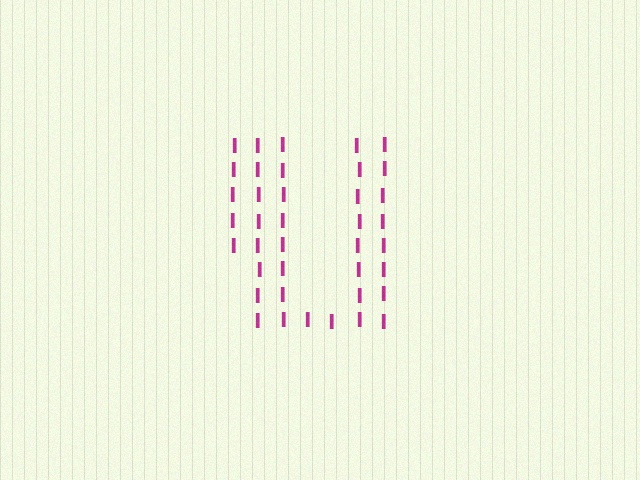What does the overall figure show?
The overall figure shows the letter U.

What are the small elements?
The small elements are letter I's.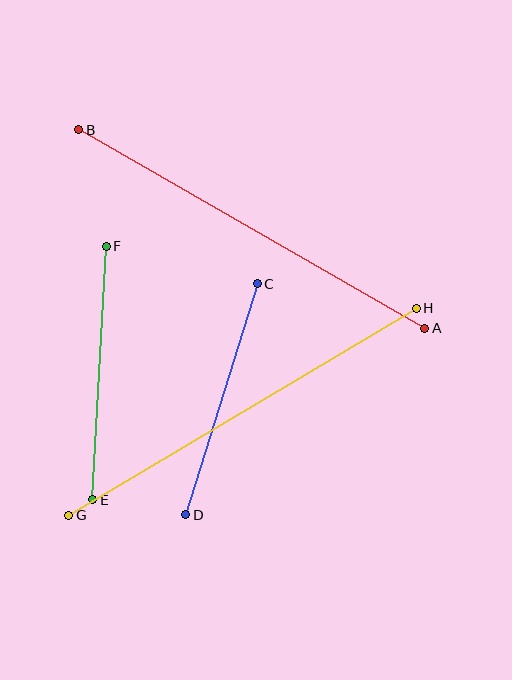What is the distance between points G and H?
The distance is approximately 404 pixels.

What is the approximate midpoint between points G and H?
The midpoint is at approximately (243, 412) pixels.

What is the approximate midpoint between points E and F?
The midpoint is at approximately (99, 373) pixels.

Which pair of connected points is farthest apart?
Points G and H are farthest apart.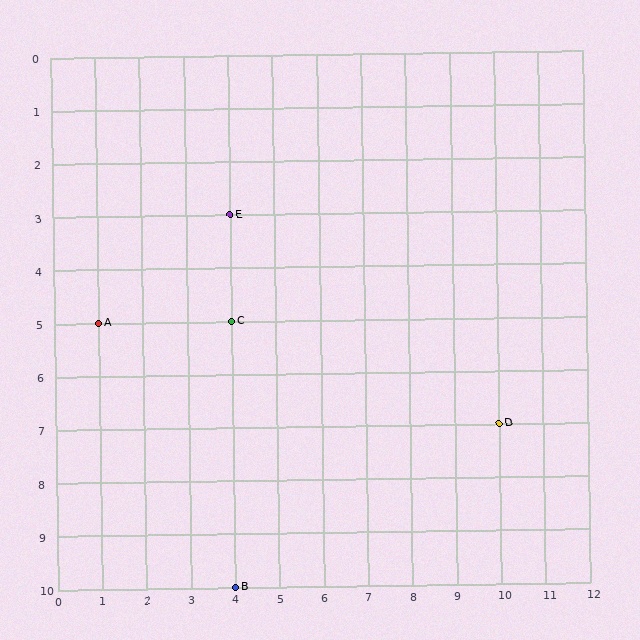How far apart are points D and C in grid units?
Points D and C are 6 columns and 2 rows apart (about 6.3 grid units diagonally).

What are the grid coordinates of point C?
Point C is at grid coordinates (4, 5).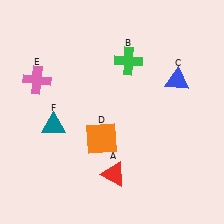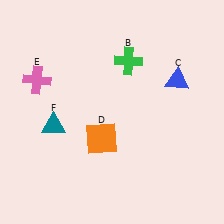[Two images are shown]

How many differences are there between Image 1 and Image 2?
There is 1 difference between the two images.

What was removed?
The red triangle (A) was removed in Image 2.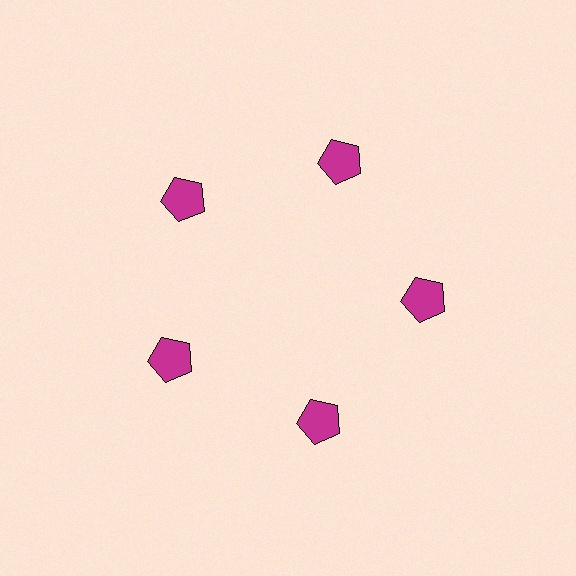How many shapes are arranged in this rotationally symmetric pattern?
There are 5 shapes, arranged in 5 groups of 1.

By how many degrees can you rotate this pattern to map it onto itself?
The pattern maps onto itself every 72 degrees of rotation.